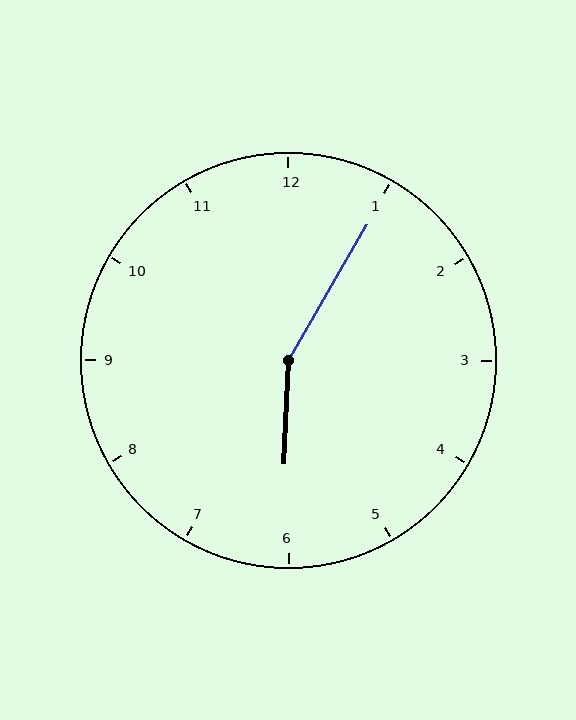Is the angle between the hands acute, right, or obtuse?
It is obtuse.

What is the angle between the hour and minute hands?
Approximately 152 degrees.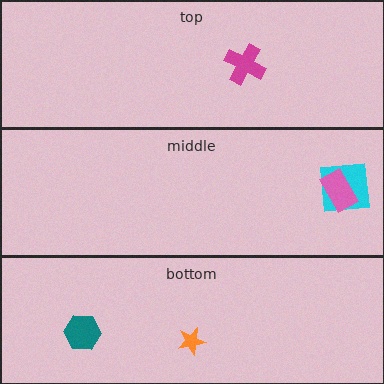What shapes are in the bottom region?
The orange star, the teal hexagon.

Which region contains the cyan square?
The middle region.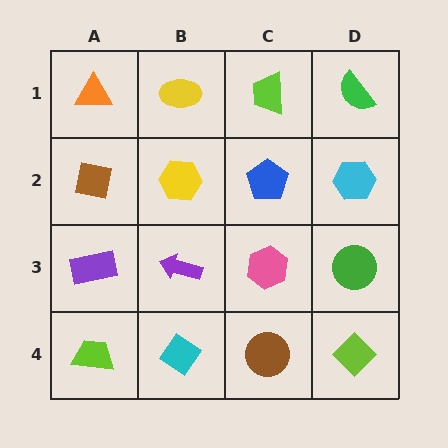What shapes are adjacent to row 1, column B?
A yellow hexagon (row 2, column B), an orange triangle (row 1, column A), a lime trapezoid (row 1, column C).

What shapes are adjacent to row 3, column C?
A blue pentagon (row 2, column C), a brown circle (row 4, column C), a purple arrow (row 3, column B), a green circle (row 3, column D).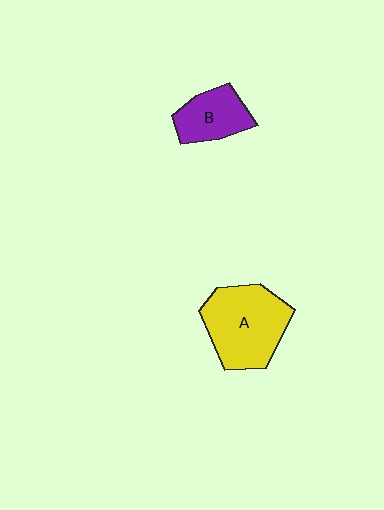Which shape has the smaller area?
Shape B (purple).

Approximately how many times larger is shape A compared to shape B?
Approximately 1.8 times.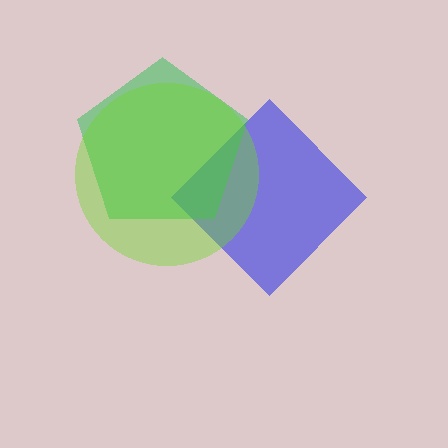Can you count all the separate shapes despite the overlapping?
Yes, there are 3 separate shapes.